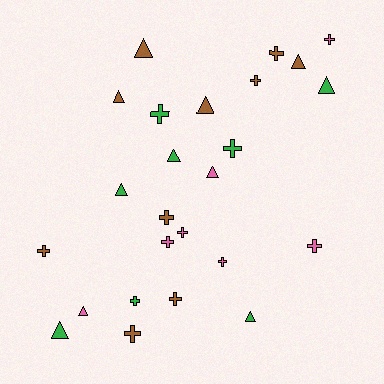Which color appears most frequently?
Brown, with 10 objects.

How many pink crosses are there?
There are 5 pink crosses.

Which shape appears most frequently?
Cross, with 14 objects.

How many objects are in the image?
There are 25 objects.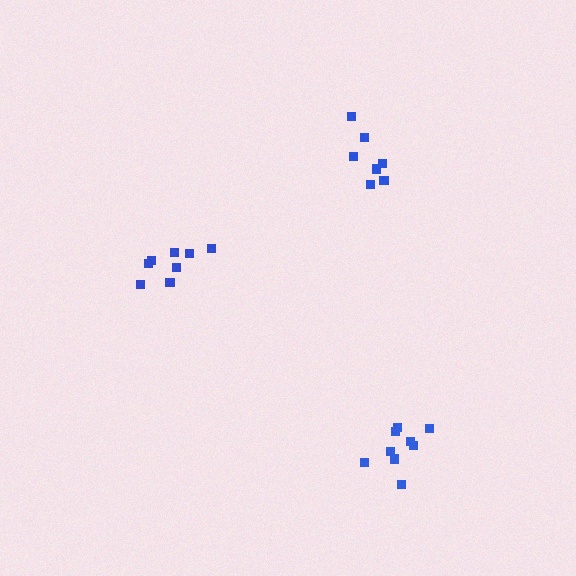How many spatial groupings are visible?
There are 3 spatial groupings.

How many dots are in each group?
Group 1: 8 dots, Group 2: 9 dots, Group 3: 7 dots (24 total).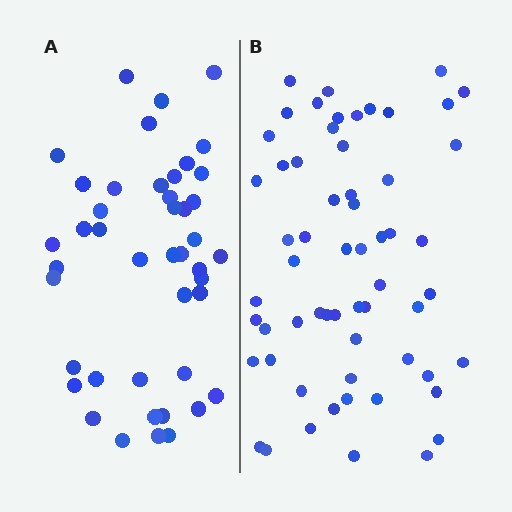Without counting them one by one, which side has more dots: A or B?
Region B (the right region) has more dots.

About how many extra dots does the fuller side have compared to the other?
Region B has approximately 15 more dots than region A.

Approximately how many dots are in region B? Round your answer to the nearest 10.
About 60 dots.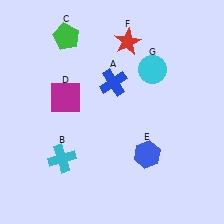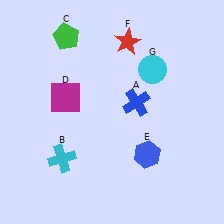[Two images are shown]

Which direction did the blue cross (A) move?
The blue cross (A) moved right.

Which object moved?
The blue cross (A) moved right.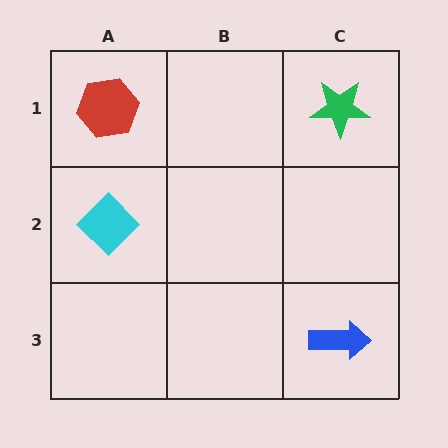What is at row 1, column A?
A red hexagon.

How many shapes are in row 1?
2 shapes.